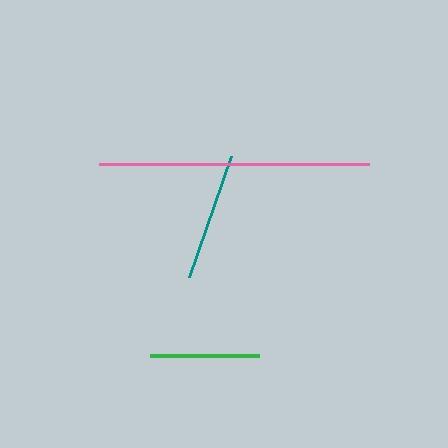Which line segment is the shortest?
The green line is the shortest at approximately 109 pixels.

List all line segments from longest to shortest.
From longest to shortest: pink, teal, green.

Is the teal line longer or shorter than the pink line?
The pink line is longer than the teal line.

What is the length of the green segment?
The green segment is approximately 109 pixels long.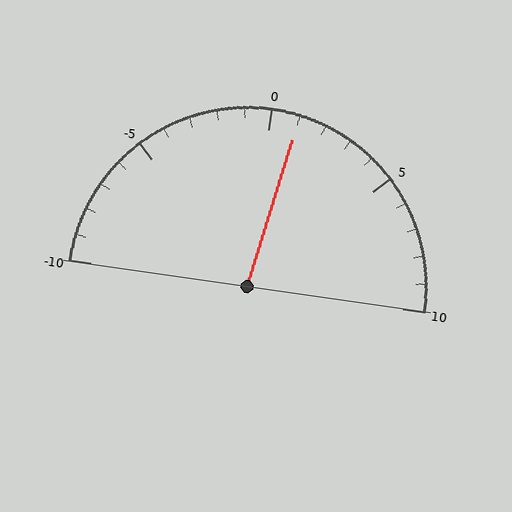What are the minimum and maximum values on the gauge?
The gauge ranges from -10 to 10.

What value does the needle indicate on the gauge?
The needle indicates approximately 1.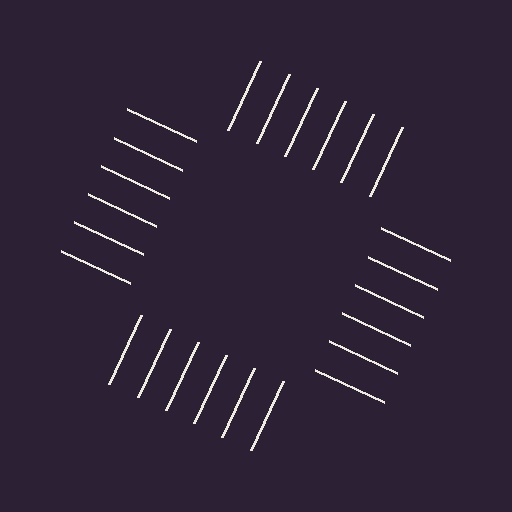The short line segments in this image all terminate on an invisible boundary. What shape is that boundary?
An illusory square — the line segments terminate on its edges but no continuous stroke is drawn.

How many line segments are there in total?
24 — 6 along each of the 4 edges.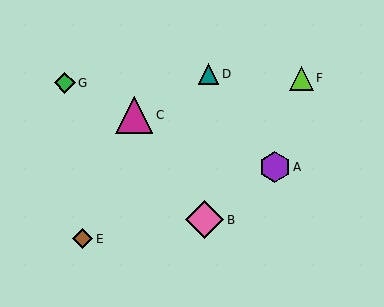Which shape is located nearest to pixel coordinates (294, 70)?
The lime triangle (labeled F) at (301, 78) is nearest to that location.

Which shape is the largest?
The pink diamond (labeled B) is the largest.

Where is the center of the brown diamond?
The center of the brown diamond is at (83, 239).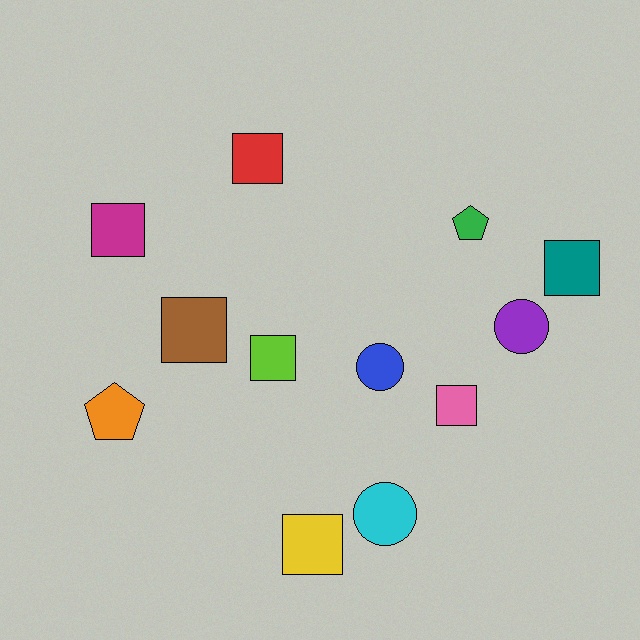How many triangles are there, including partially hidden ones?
There are no triangles.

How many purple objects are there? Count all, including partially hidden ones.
There is 1 purple object.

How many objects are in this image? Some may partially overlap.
There are 12 objects.